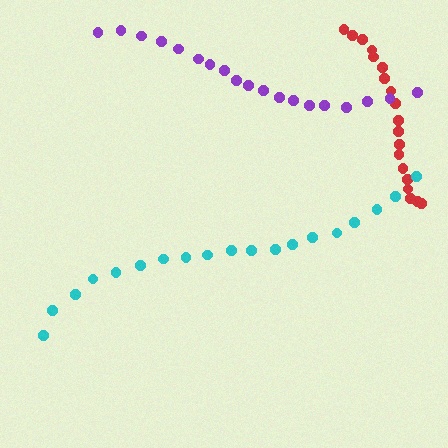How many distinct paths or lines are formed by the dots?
There are 3 distinct paths.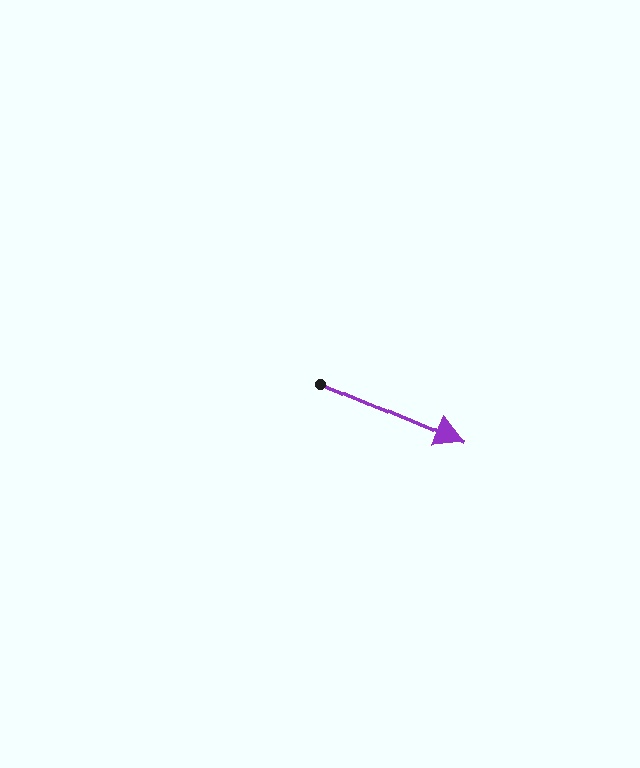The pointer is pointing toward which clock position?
Roughly 4 o'clock.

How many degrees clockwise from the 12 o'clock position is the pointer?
Approximately 113 degrees.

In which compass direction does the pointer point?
Southeast.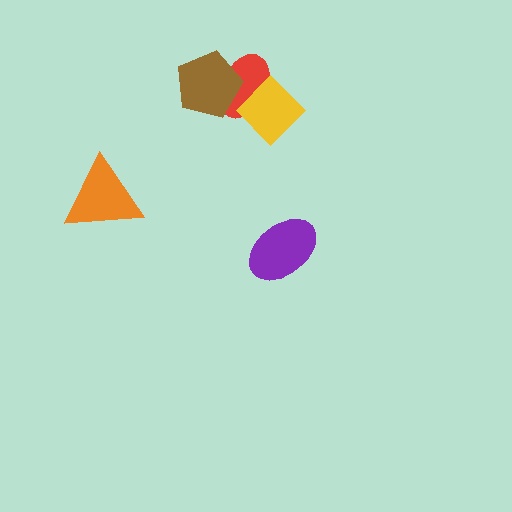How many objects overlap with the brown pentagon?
1 object overlaps with the brown pentagon.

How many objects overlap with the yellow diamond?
1 object overlaps with the yellow diamond.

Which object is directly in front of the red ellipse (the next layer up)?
The brown pentagon is directly in front of the red ellipse.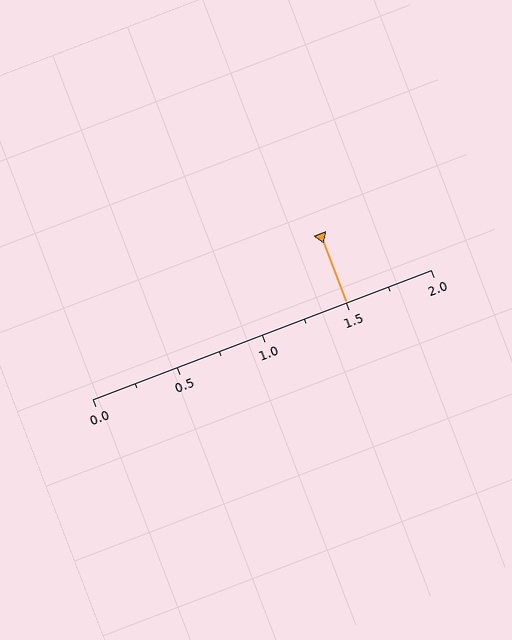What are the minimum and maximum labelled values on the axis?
The axis runs from 0.0 to 2.0.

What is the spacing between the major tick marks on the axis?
The major ticks are spaced 0.5 apart.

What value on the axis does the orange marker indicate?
The marker indicates approximately 1.5.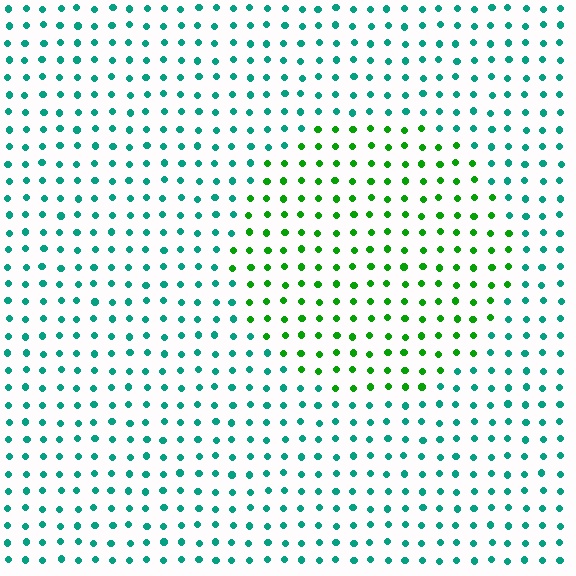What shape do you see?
I see a circle.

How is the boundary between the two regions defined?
The boundary is defined purely by a slight shift in hue (about 48 degrees). Spacing, size, and orientation are identical on both sides.